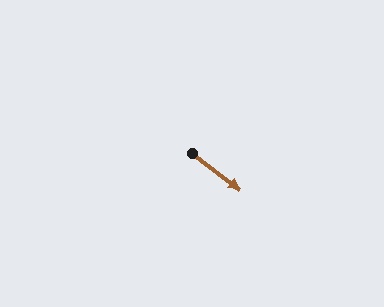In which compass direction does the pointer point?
Southeast.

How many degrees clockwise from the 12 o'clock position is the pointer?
Approximately 127 degrees.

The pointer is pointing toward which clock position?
Roughly 4 o'clock.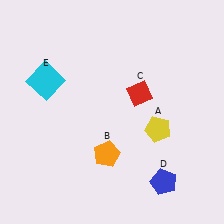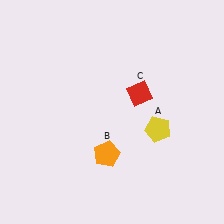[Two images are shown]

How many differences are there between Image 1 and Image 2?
There are 2 differences between the two images.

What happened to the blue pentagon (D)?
The blue pentagon (D) was removed in Image 2. It was in the bottom-right area of Image 1.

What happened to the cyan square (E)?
The cyan square (E) was removed in Image 2. It was in the top-left area of Image 1.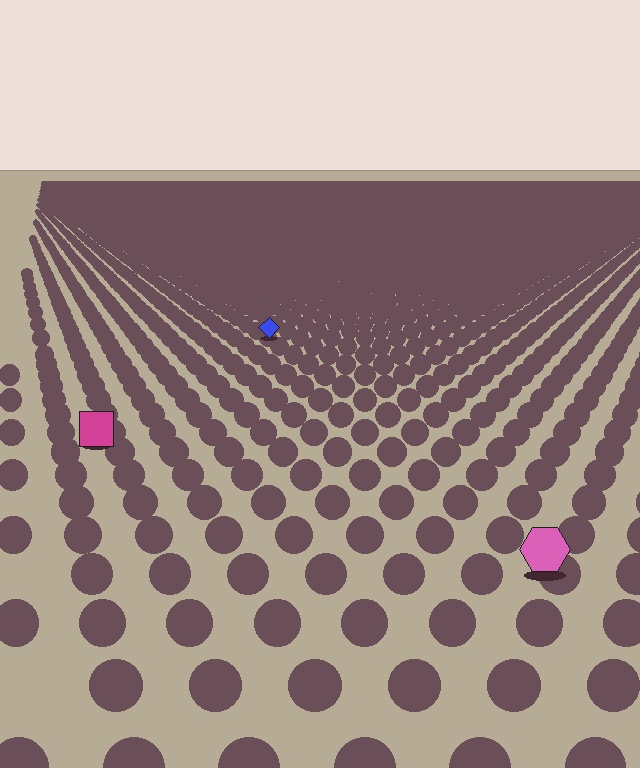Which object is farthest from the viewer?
The blue diamond is farthest from the viewer. It appears smaller and the ground texture around it is denser.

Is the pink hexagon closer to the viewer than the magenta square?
Yes. The pink hexagon is closer — you can tell from the texture gradient: the ground texture is coarser near it.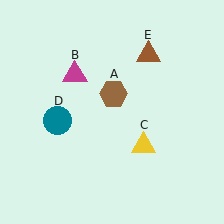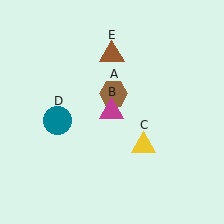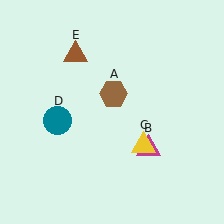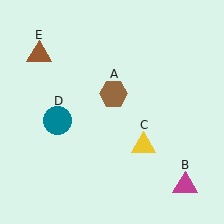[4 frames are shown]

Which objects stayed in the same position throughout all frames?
Brown hexagon (object A) and yellow triangle (object C) and teal circle (object D) remained stationary.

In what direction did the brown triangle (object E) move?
The brown triangle (object E) moved left.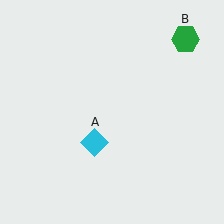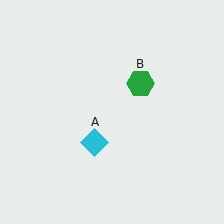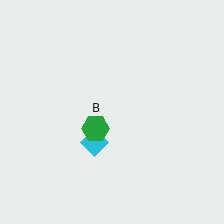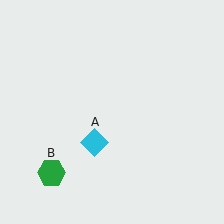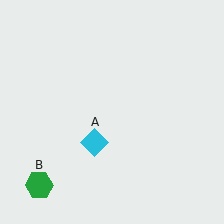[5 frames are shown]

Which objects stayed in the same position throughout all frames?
Cyan diamond (object A) remained stationary.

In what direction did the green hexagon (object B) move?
The green hexagon (object B) moved down and to the left.